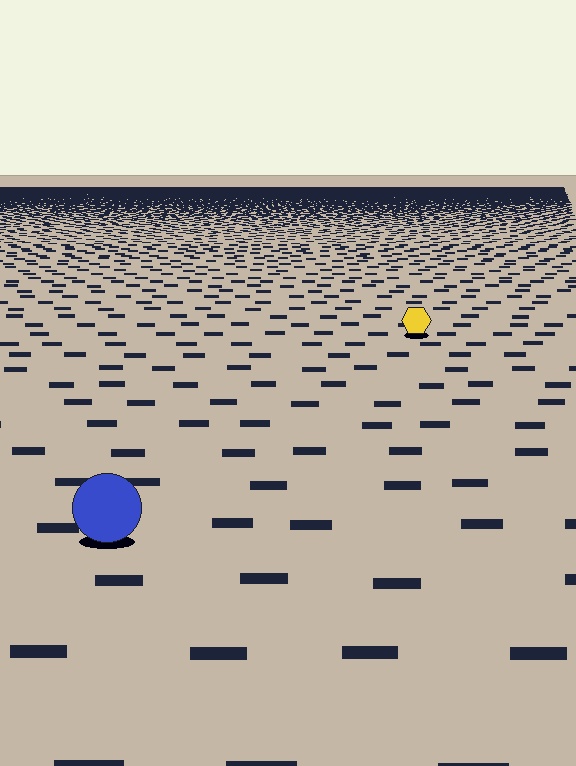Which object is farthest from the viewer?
The yellow hexagon is farthest from the viewer. It appears smaller and the ground texture around it is denser.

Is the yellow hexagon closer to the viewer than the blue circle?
No. The blue circle is closer — you can tell from the texture gradient: the ground texture is coarser near it.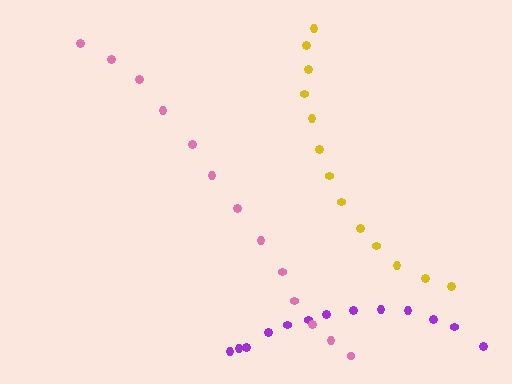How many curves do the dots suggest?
There are 3 distinct paths.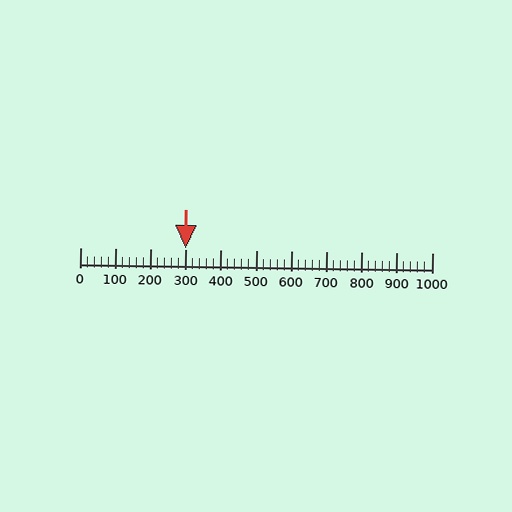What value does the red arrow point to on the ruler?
The red arrow points to approximately 300.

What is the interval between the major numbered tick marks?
The major tick marks are spaced 100 units apart.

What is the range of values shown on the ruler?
The ruler shows values from 0 to 1000.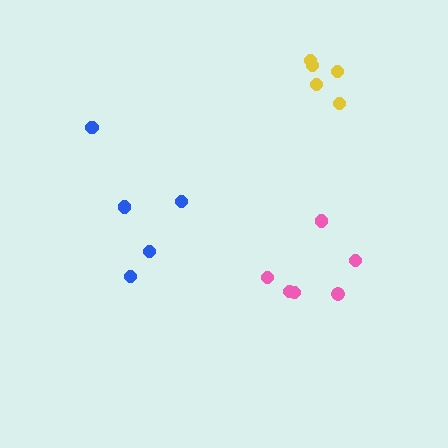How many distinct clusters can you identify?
There are 3 distinct clusters.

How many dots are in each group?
Group 1: 6 dots, Group 2: 5 dots, Group 3: 5 dots (16 total).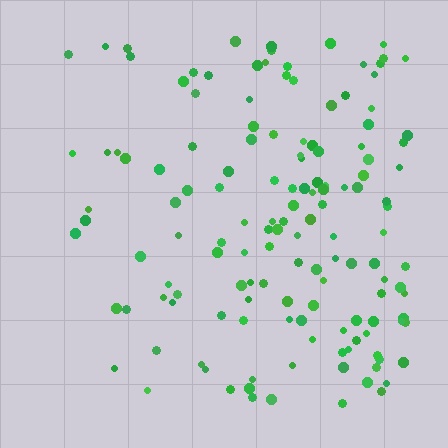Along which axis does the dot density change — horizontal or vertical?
Horizontal.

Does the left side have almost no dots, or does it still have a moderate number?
Still a moderate number, just noticeably fewer than the right.